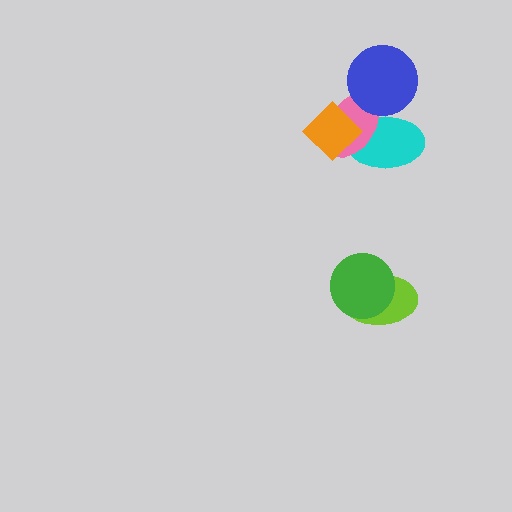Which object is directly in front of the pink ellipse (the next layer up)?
The orange diamond is directly in front of the pink ellipse.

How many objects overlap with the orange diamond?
2 objects overlap with the orange diamond.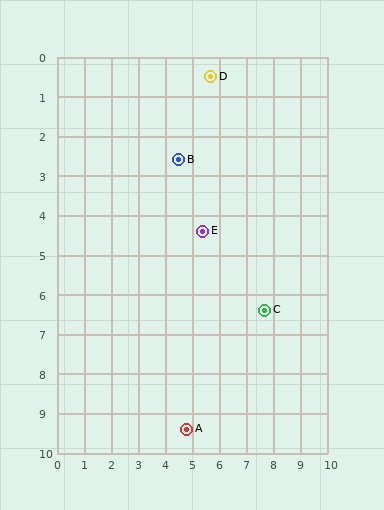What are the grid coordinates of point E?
Point E is at approximately (5.4, 4.4).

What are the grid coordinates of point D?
Point D is at approximately (5.7, 0.5).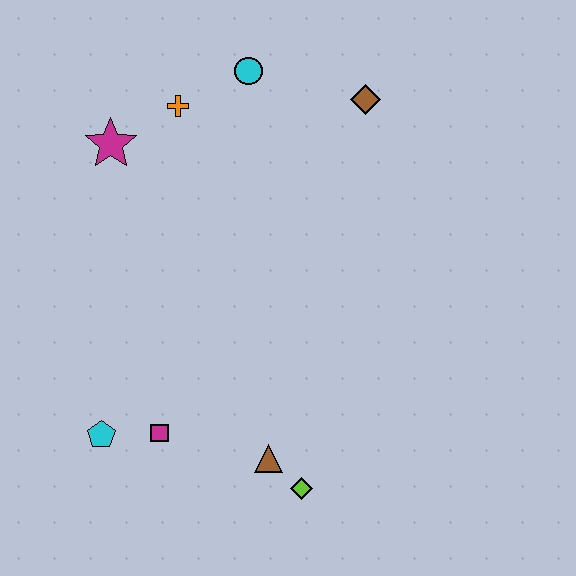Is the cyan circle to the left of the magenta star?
No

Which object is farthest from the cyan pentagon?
The brown diamond is farthest from the cyan pentagon.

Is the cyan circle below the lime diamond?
No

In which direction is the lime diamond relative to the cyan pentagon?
The lime diamond is to the right of the cyan pentagon.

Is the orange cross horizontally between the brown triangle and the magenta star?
Yes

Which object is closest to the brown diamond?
The cyan circle is closest to the brown diamond.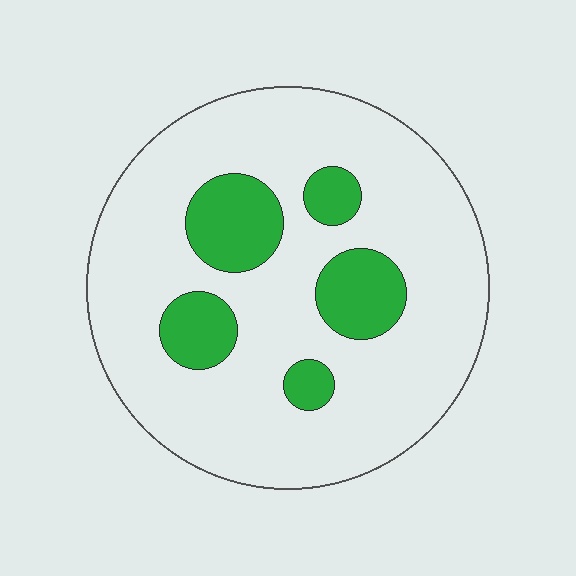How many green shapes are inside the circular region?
5.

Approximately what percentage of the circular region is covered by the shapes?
Approximately 20%.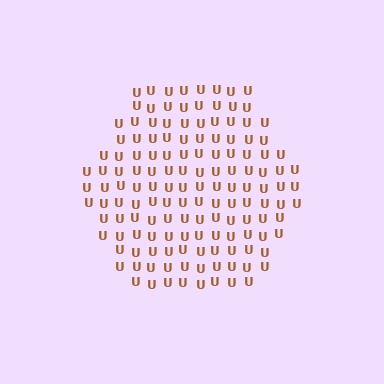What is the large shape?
The large shape is a hexagon.